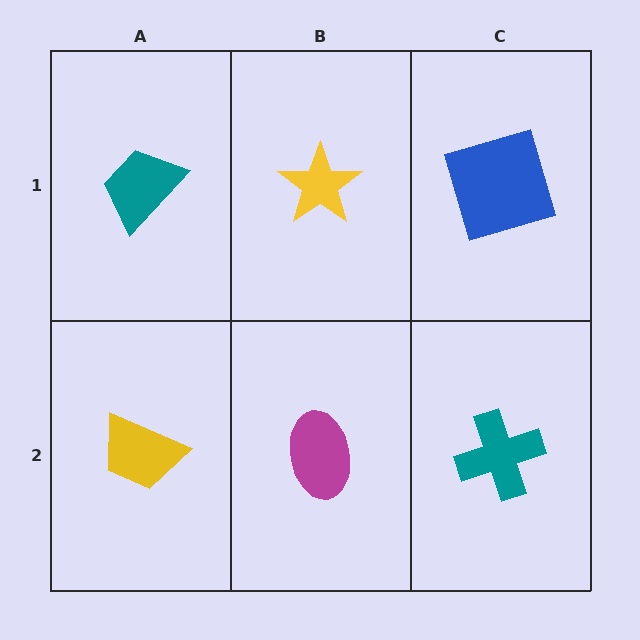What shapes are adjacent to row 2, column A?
A teal trapezoid (row 1, column A), a magenta ellipse (row 2, column B).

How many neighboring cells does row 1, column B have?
3.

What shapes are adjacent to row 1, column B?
A magenta ellipse (row 2, column B), a teal trapezoid (row 1, column A), a blue square (row 1, column C).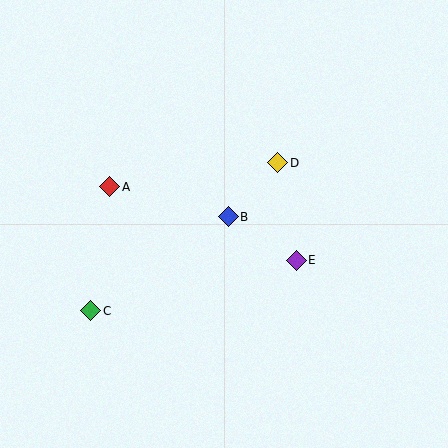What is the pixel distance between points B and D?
The distance between B and D is 73 pixels.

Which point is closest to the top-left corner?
Point A is closest to the top-left corner.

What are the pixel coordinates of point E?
Point E is at (296, 260).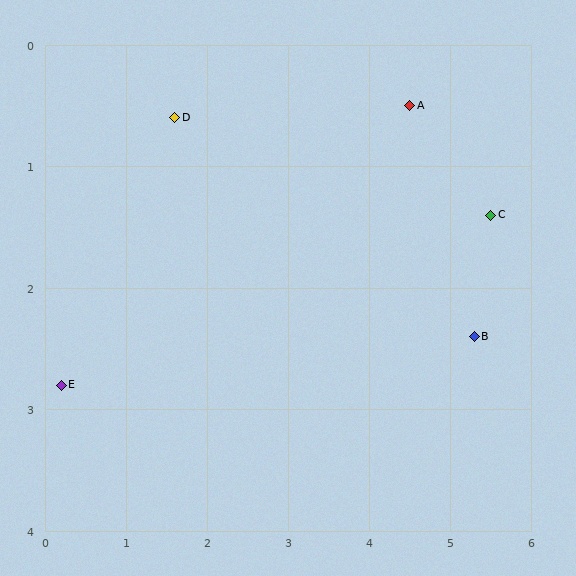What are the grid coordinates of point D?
Point D is at approximately (1.6, 0.6).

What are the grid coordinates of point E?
Point E is at approximately (0.2, 2.8).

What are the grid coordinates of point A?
Point A is at approximately (4.5, 0.5).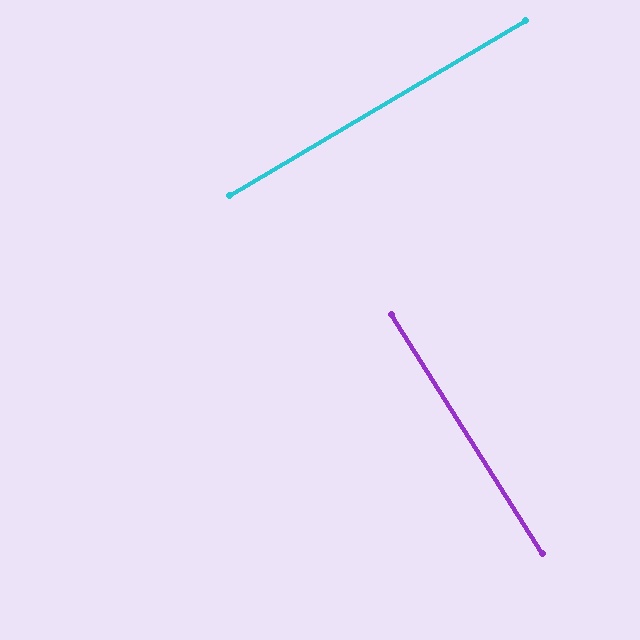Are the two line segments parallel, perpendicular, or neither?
Perpendicular — they meet at approximately 88°.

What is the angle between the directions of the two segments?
Approximately 88 degrees.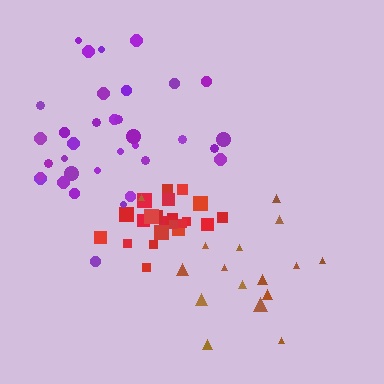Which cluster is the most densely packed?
Red.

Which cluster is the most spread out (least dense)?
Brown.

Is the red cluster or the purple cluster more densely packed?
Red.